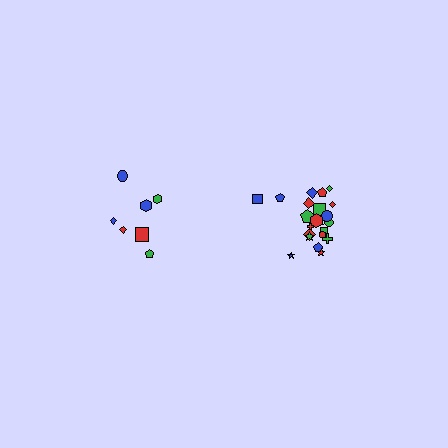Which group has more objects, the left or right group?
The right group.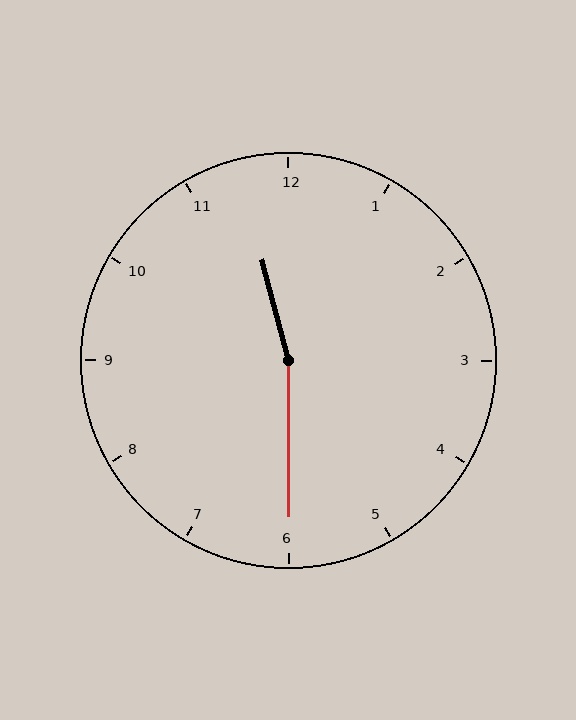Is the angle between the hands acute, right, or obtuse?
It is obtuse.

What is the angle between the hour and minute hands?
Approximately 165 degrees.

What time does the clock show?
11:30.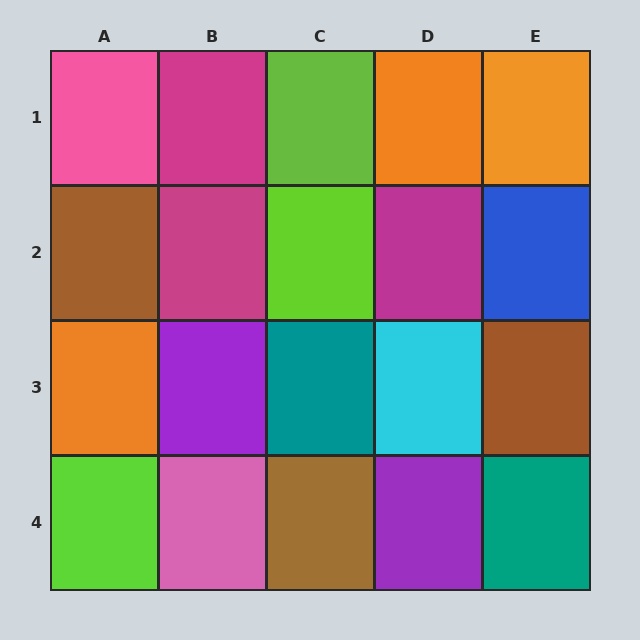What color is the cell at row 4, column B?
Pink.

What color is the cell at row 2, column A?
Brown.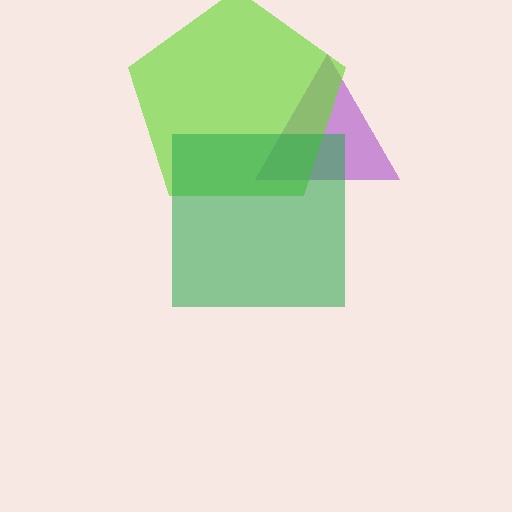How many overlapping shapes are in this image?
There are 3 overlapping shapes in the image.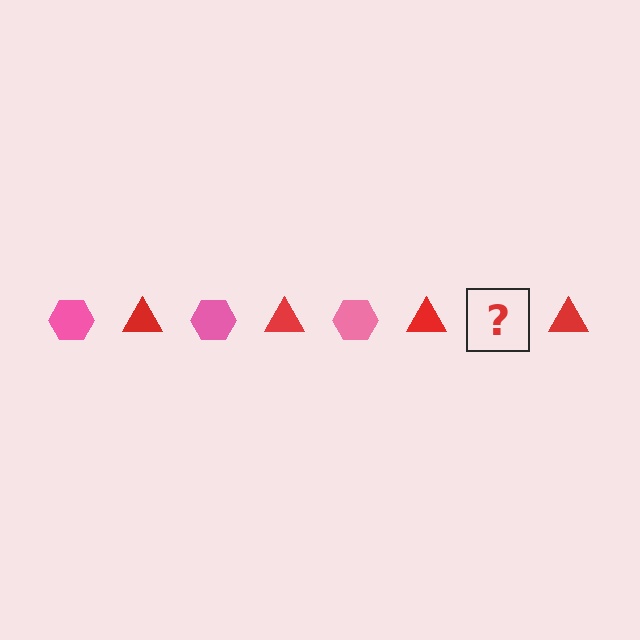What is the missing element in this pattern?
The missing element is a pink hexagon.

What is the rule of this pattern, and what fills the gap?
The rule is that the pattern alternates between pink hexagon and red triangle. The gap should be filled with a pink hexagon.